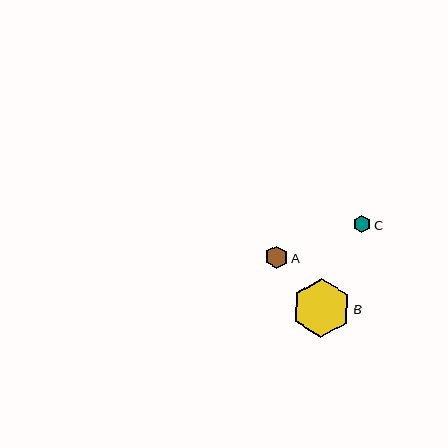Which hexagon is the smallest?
Hexagon C is the smallest with a size of approximately 18 pixels.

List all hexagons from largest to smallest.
From largest to smallest: B, A, C.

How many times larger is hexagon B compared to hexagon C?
Hexagon B is approximately 3.3 times the size of hexagon C.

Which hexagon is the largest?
Hexagon B is the largest with a size of approximately 59 pixels.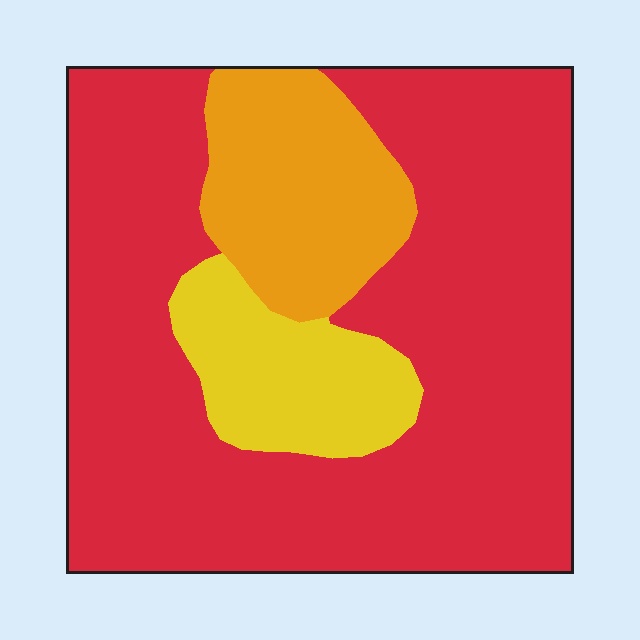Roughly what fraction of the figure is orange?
Orange covers 16% of the figure.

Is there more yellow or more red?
Red.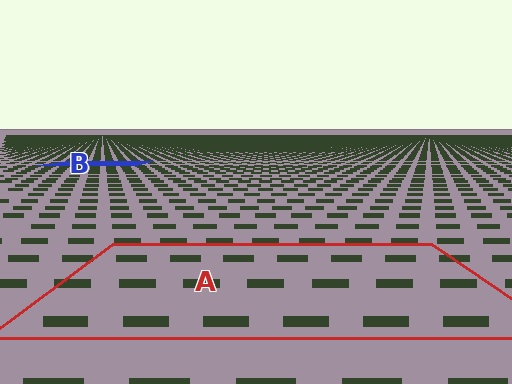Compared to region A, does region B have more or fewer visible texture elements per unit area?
Region B has more texture elements per unit area — they are packed more densely because it is farther away.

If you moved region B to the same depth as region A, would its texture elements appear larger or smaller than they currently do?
They would appear larger. At a closer depth, the same texture elements are projected at a bigger on-screen size.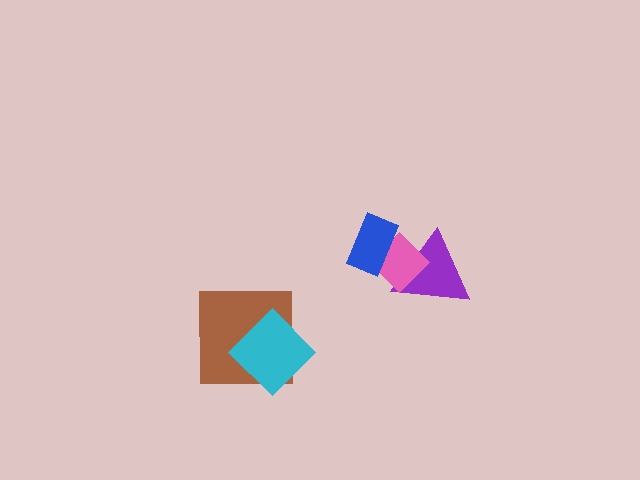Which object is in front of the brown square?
The cyan diamond is in front of the brown square.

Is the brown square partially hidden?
Yes, it is partially covered by another shape.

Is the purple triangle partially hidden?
Yes, it is partially covered by another shape.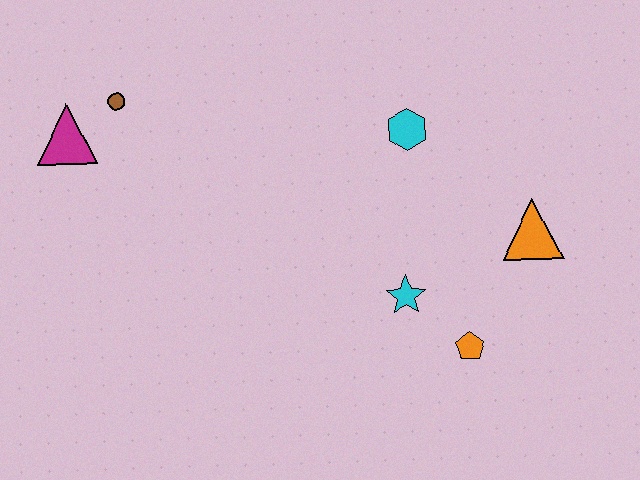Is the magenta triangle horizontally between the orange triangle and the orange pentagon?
No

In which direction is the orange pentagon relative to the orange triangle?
The orange pentagon is below the orange triangle.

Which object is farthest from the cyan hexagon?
The magenta triangle is farthest from the cyan hexagon.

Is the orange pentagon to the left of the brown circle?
No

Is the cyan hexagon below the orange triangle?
No